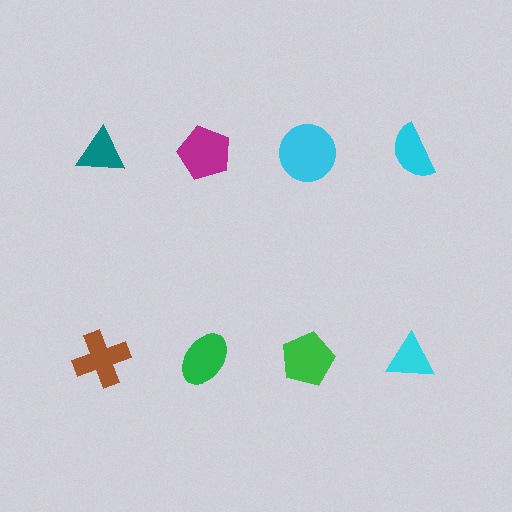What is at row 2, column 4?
A cyan triangle.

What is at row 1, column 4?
A cyan semicircle.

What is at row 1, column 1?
A teal triangle.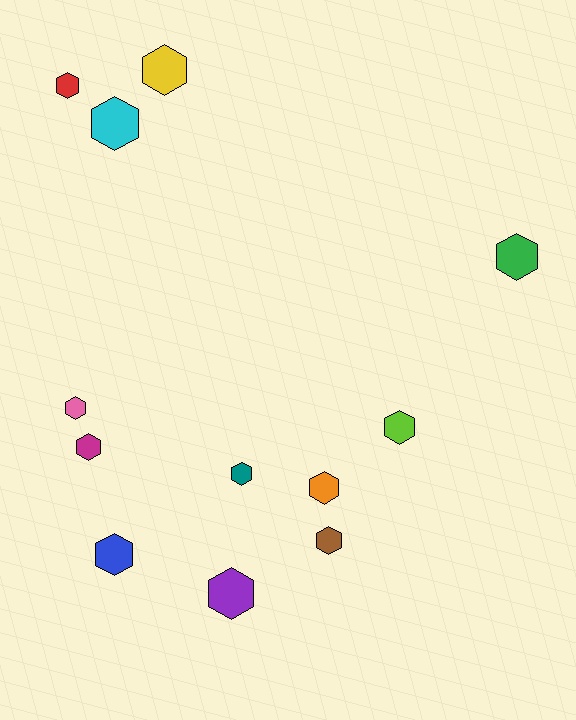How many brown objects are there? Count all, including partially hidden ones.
There is 1 brown object.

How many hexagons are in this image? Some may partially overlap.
There are 12 hexagons.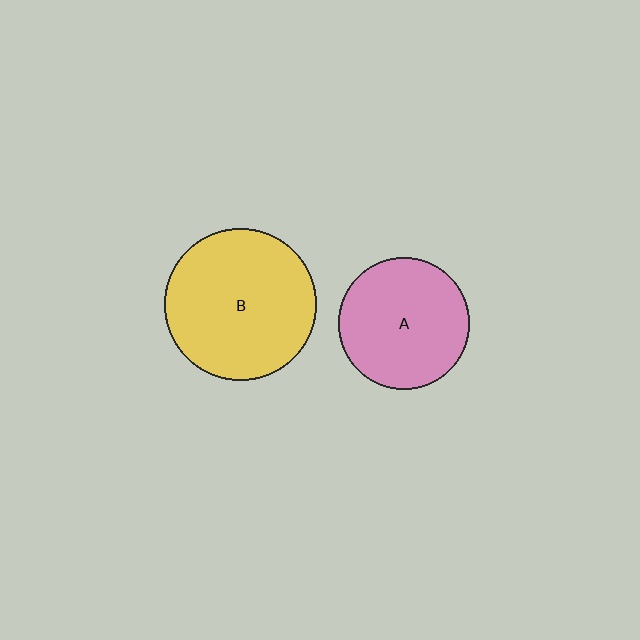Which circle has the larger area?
Circle B (yellow).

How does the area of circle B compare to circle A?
Approximately 1.3 times.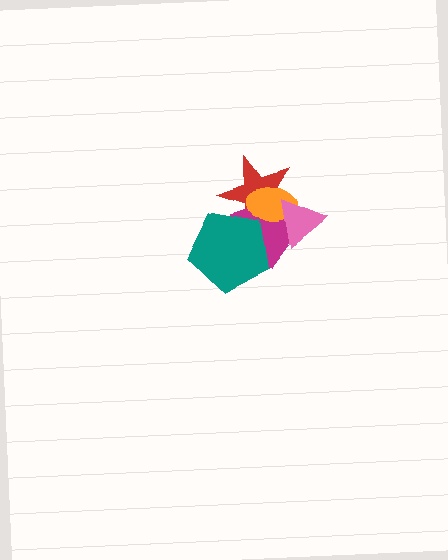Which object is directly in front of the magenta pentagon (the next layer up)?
The orange ellipse is directly in front of the magenta pentagon.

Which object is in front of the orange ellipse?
The pink triangle is in front of the orange ellipse.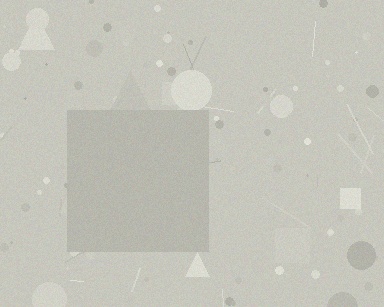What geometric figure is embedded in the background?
A square is embedded in the background.